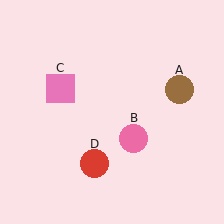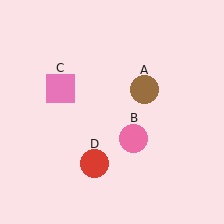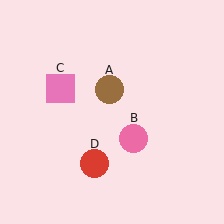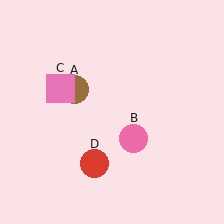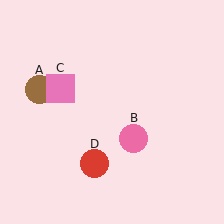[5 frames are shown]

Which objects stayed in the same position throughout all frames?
Pink circle (object B) and pink square (object C) and red circle (object D) remained stationary.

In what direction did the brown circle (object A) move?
The brown circle (object A) moved left.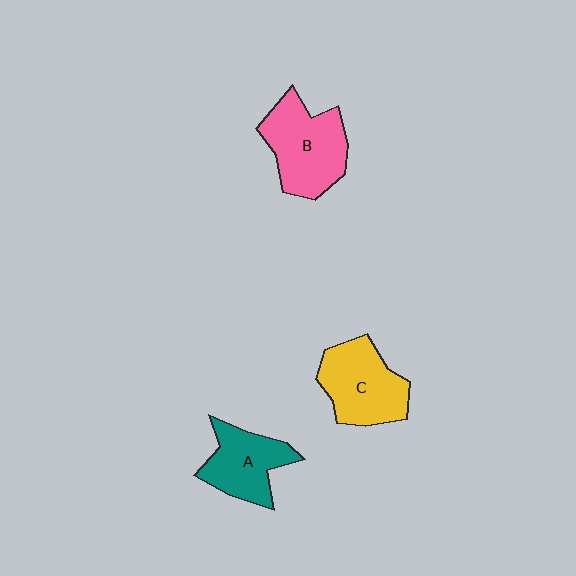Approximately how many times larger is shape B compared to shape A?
Approximately 1.3 times.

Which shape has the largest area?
Shape B (pink).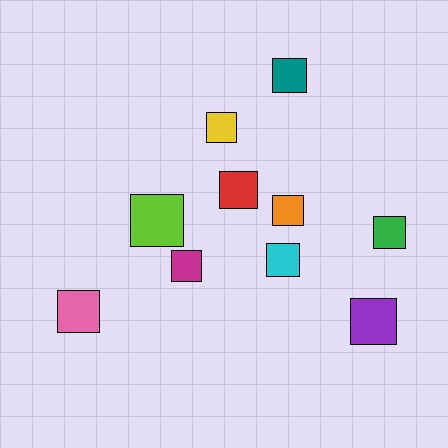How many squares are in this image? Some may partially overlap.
There are 10 squares.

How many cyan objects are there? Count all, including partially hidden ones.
There is 1 cyan object.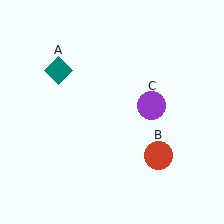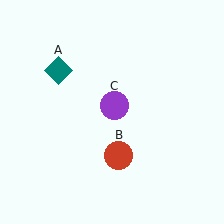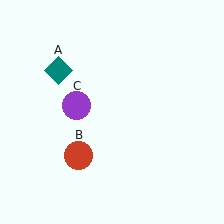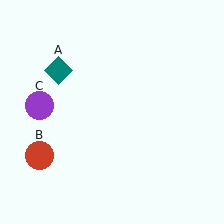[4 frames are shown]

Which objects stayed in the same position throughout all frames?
Teal diamond (object A) remained stationary.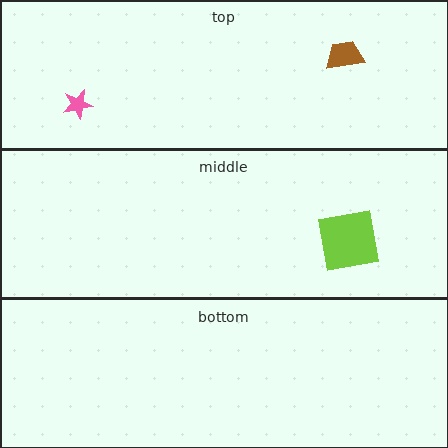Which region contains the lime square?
The middle region.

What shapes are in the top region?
The brown trapezoid, the pink star.